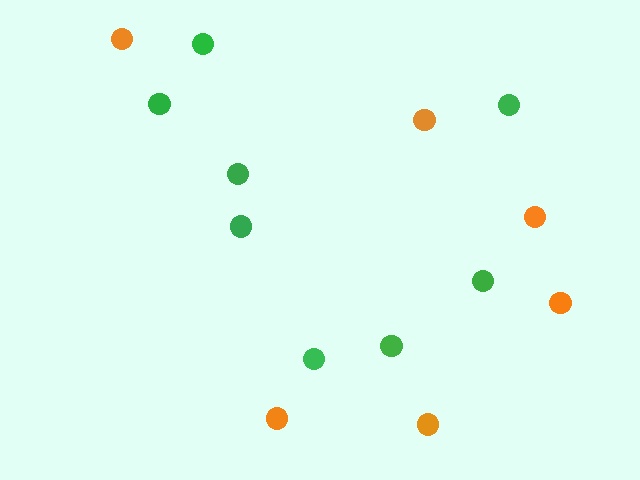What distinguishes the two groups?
There are 2 groups: one group of orange circles (6) and one group of green circles (8).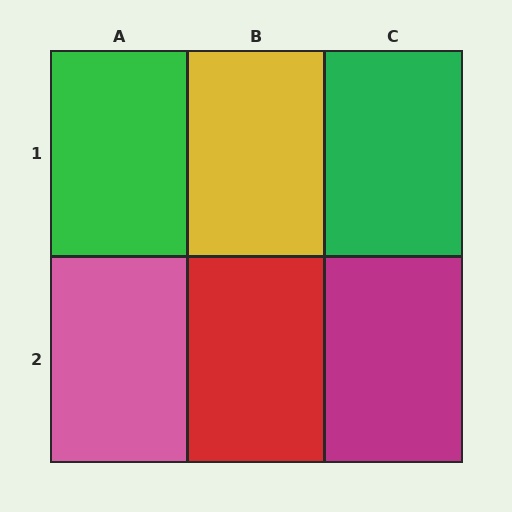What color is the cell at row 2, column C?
Magenta.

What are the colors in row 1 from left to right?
Green, yellow, green.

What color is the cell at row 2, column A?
Pink.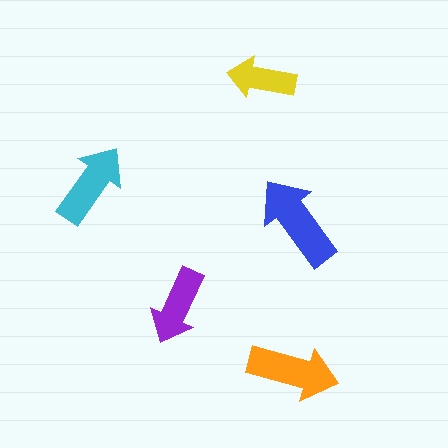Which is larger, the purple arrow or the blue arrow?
The blue one.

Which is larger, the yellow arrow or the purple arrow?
The purple one.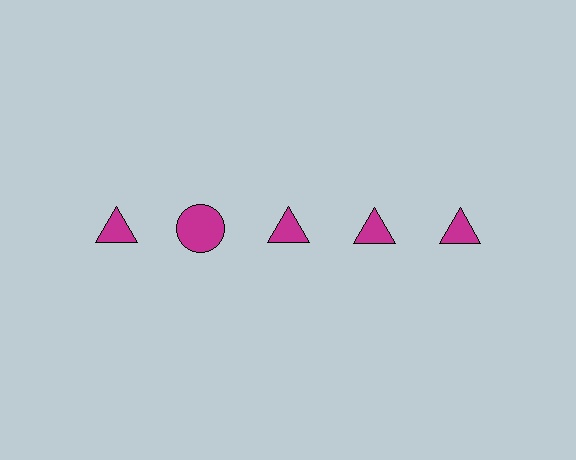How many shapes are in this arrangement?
There are 5 shapes arranged in a grid pattern.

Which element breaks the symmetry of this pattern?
The magenta circle in the top row, second from left column breaks the symmetry. All other shapes are magenta triangles.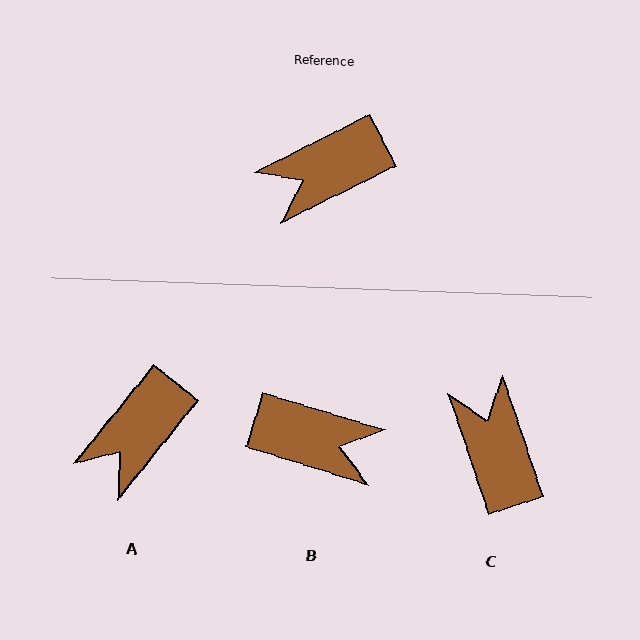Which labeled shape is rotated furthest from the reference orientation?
B, about 136 degrees away.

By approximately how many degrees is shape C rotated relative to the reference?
Approximately 98 degrees clockwise.